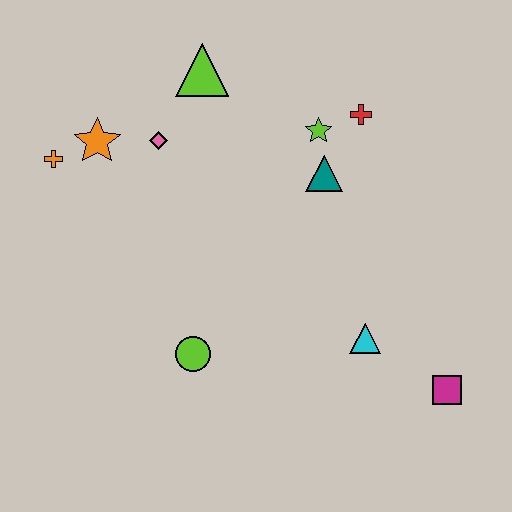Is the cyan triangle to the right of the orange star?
Yes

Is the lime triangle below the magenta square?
No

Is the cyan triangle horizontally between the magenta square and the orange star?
Yes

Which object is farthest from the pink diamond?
The magenta square is farthest from the pink diamond.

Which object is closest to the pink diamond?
The orange star is closest to the pink diamond.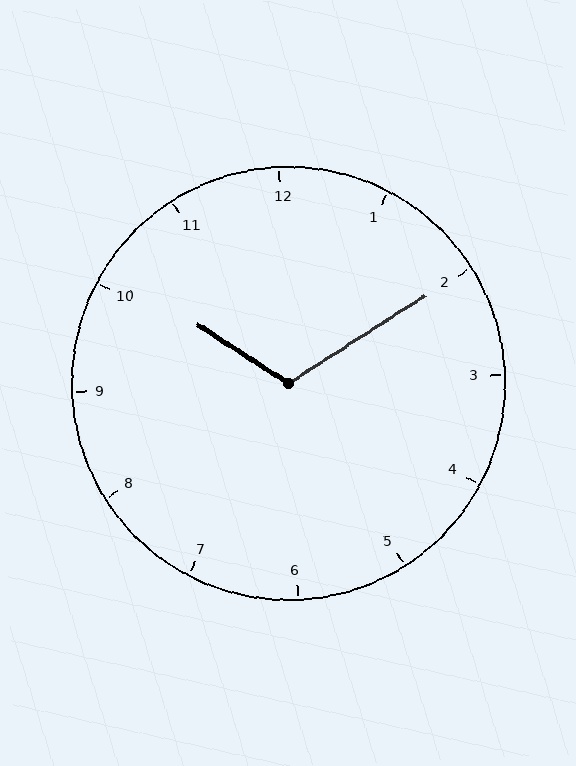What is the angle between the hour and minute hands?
Approximately 115 degrees.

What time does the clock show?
10:10.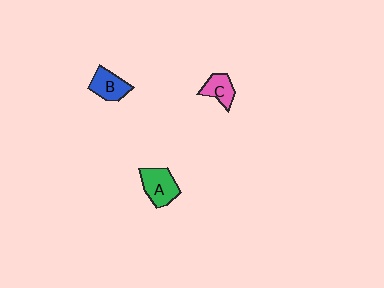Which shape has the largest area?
Shape A (green).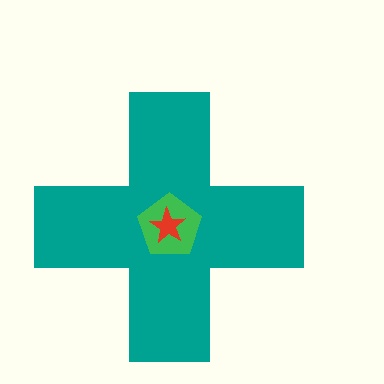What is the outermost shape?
The teal cross.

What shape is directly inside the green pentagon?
The red star.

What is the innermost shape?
The red star.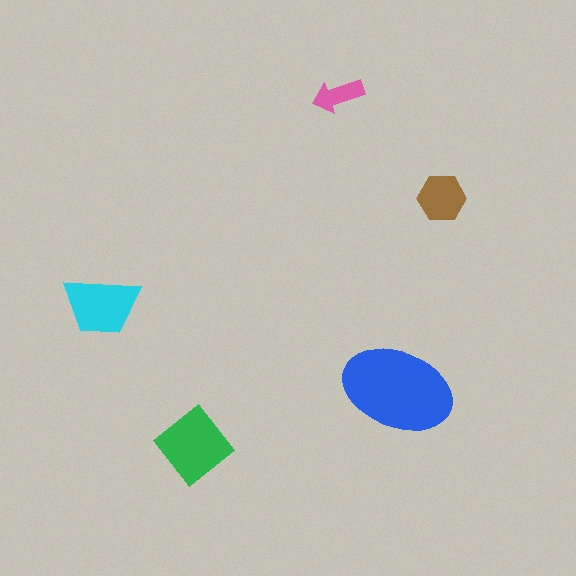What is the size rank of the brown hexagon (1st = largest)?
4th.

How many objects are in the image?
There are 5 objects in the image.